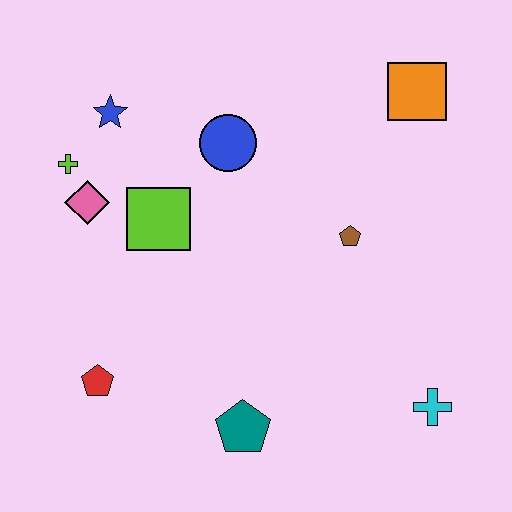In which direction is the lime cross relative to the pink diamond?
The lime cross is above the pink diamond.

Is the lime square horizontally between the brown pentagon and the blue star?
Yes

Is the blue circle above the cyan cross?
Yes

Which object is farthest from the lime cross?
The cyan cross is farthest from the lime cross.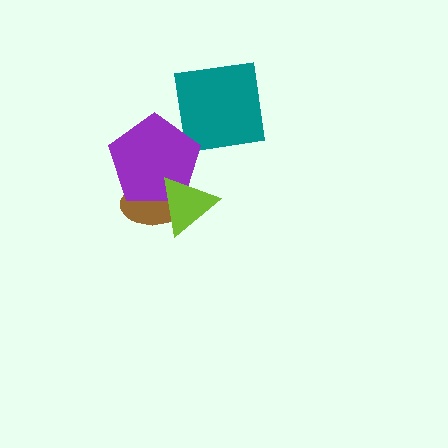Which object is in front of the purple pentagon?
The lime triangle is in front of the purple pentagon.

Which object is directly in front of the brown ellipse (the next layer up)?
The purple pentagon is directly in front of the brown ellipse.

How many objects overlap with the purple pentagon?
2 objects overlap with the purple pentagon.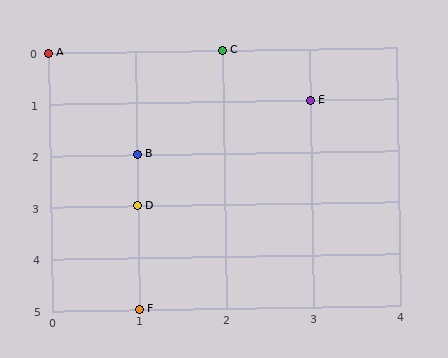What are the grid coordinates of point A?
Point A is at grid coordinates (0, 0).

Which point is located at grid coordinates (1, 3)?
Point D is at (1, 3).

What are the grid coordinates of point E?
Point E is at grid coordinates (3, 1).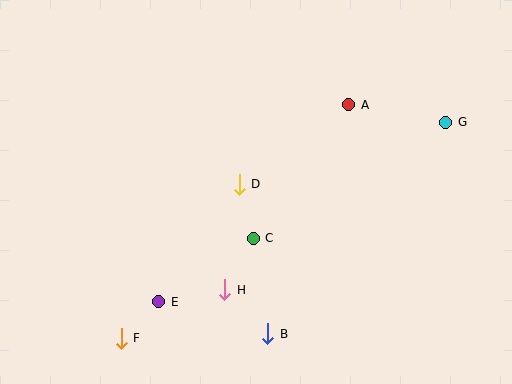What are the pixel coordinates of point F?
Point F is at (121, 338).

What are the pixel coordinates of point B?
Point B is at (267, 334).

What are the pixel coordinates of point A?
Point A is at (349, 105).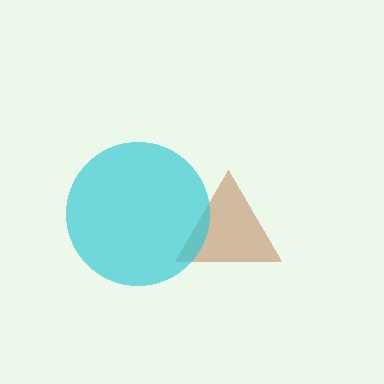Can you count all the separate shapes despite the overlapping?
Yes, there are 2 separate shapes.